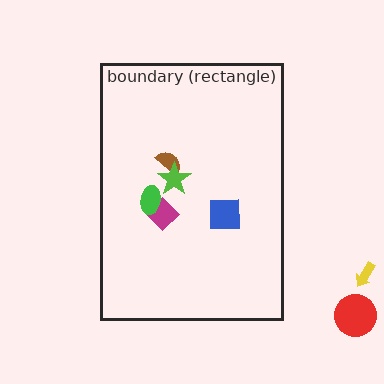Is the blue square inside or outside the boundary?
Inside.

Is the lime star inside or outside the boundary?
Inside.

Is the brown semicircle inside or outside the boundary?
Inside.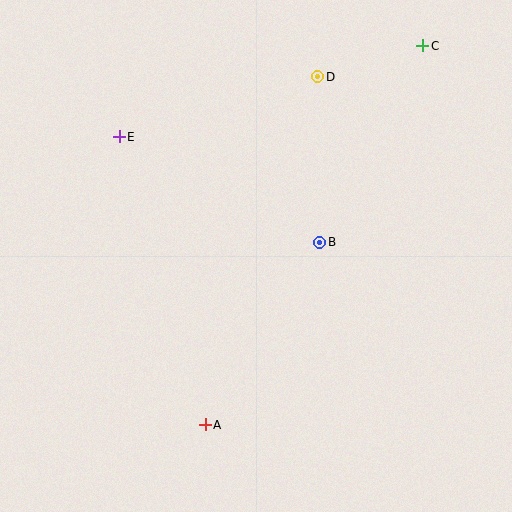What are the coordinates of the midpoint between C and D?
The midpoint between C and D is at (370, 61).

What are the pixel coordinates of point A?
Point A is at (205, 425).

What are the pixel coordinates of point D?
Point D is at (318, 77).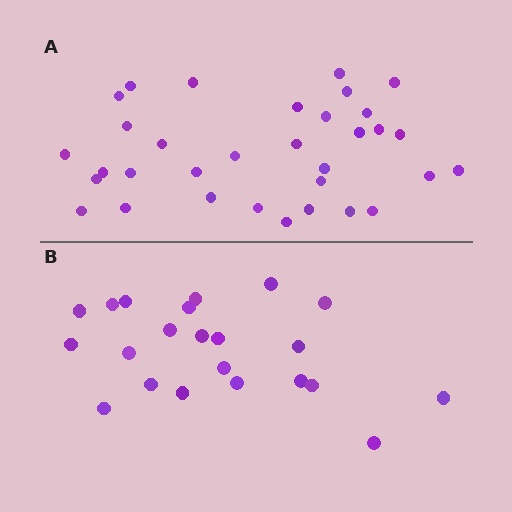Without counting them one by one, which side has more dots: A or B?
Region A (the top region) has more dots.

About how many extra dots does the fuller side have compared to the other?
Region A has roughly 12 or so more dots than region B.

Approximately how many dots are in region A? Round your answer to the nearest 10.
About 30 dots. (The exact count is 33, which rounds to 30.)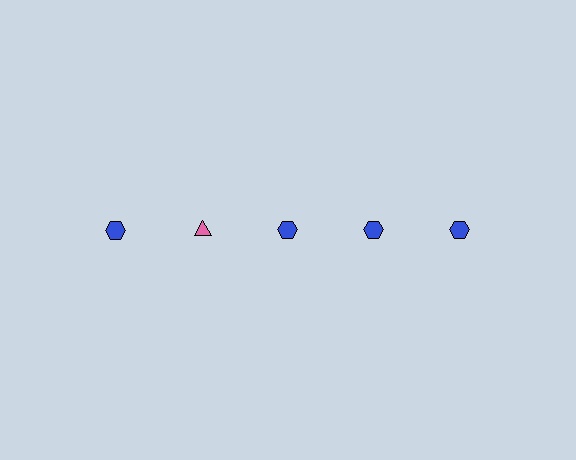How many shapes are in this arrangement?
There are 5 shapes arranged in a grid pattern.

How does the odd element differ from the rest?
It differs in both color (pink instead of blue) and shape (triangle instead of hexagon).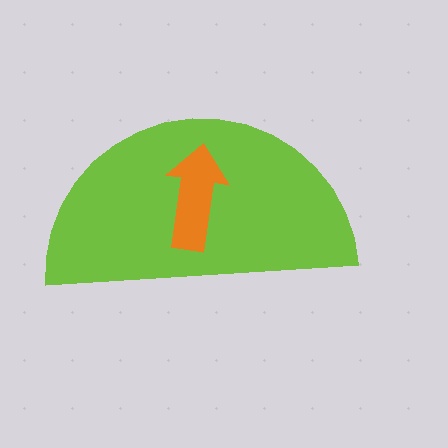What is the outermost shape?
The lime semicircle.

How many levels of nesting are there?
2.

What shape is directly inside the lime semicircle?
The orange arrow.